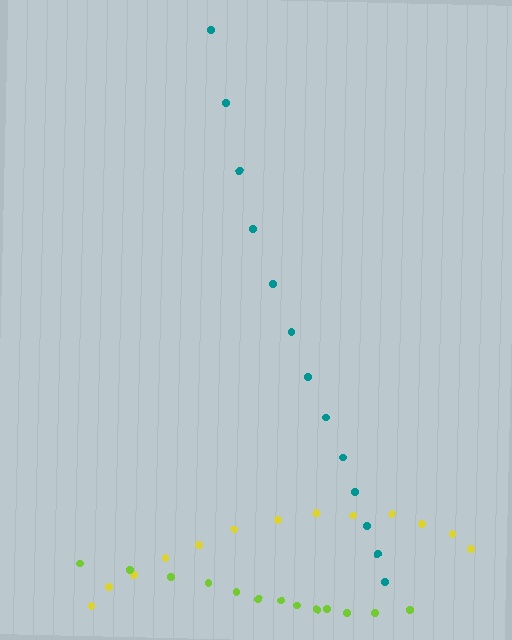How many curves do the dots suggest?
There are 3 distinct paths.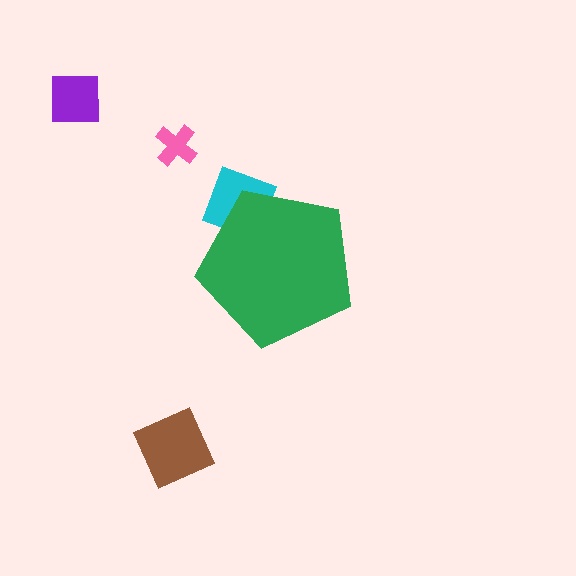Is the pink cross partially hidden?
No, the pink cross is fully visible.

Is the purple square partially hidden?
No, the purple square is fully visible.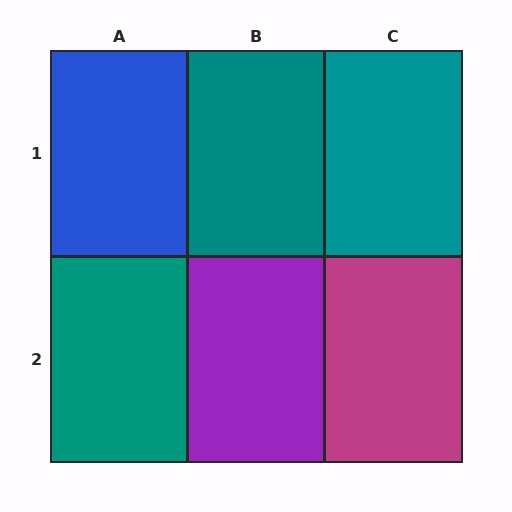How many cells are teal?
3 cells are teal.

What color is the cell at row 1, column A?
Blue.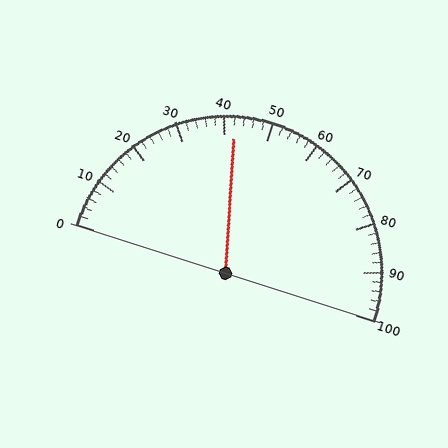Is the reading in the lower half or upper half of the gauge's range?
The reading is in the lower half of the range (0 to 100).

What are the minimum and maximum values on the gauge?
The gauge ranges from 0 to 100.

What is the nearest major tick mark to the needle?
The nearest major tick mark is 40.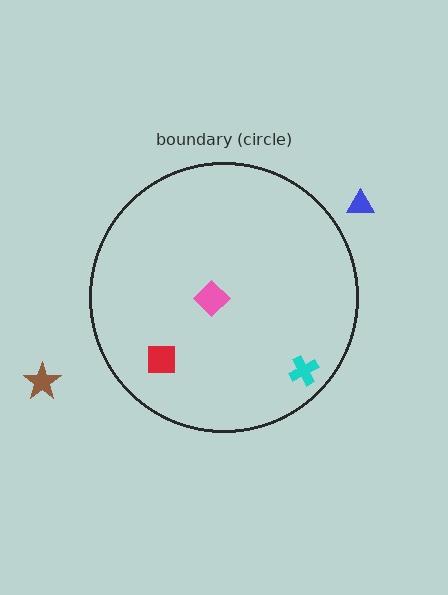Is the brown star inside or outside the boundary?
Outside.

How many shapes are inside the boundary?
3 inside, 2 outside.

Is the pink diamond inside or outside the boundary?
Inside.